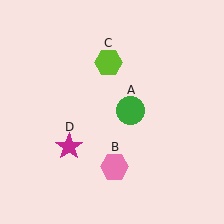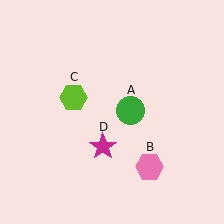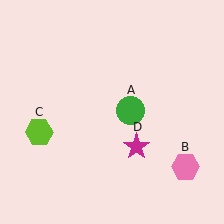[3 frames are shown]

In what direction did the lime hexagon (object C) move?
The lime hexagon (object C) moved down and to the left.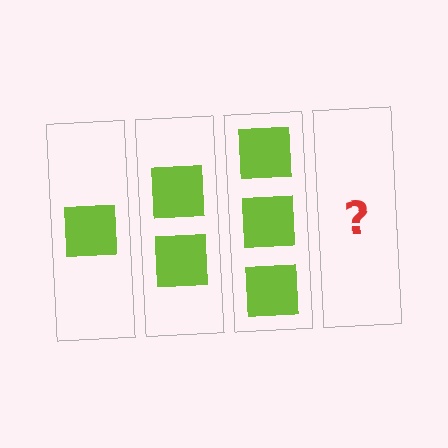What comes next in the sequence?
The next element should be 4 squares.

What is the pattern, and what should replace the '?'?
The pattern is that each step adds one more square. The '?' should be 4 squares.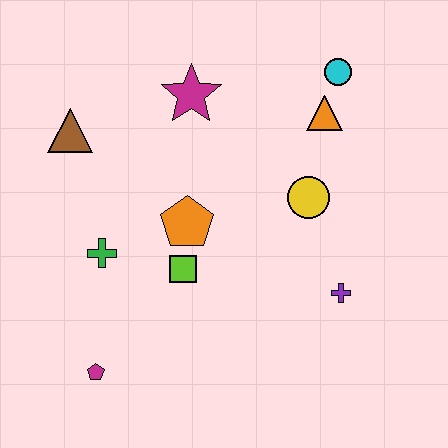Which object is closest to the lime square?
The orange pentagon is closest to the lime square.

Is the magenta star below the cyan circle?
Yes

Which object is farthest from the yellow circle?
The magenta pentagon is farthest from the yellow circle.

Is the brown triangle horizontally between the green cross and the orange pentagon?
No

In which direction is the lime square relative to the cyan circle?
The lime square is below the cyan circle.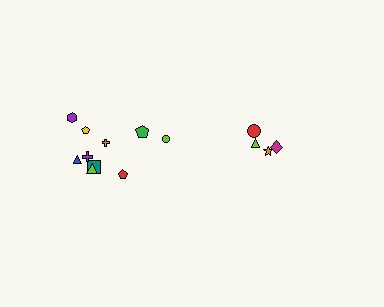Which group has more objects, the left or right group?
The left group.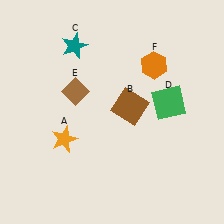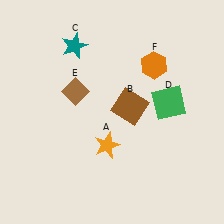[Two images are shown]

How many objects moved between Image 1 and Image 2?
1 object moved between the two images.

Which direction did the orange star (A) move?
The orange star (A) moved right.